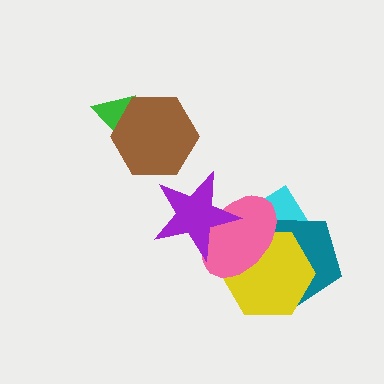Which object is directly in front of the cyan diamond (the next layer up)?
The teal pentagon is directly in front of the cyan diamond.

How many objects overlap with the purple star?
1 object overlaps with the purple star.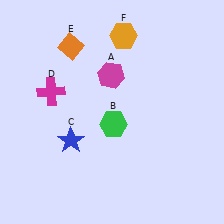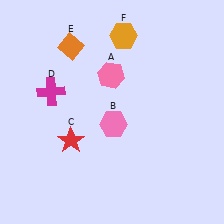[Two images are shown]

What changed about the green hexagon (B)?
In Image 1, B is green. In Image 2, it changed to pink.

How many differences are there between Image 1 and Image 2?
There are 3 differences between the two images.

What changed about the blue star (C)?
In Image 1, C is blue. In Image 2, it changed to red.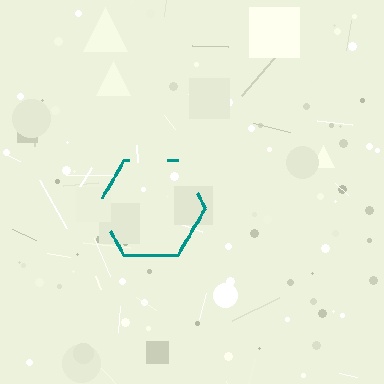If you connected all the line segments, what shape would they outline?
They would outline a hexagon.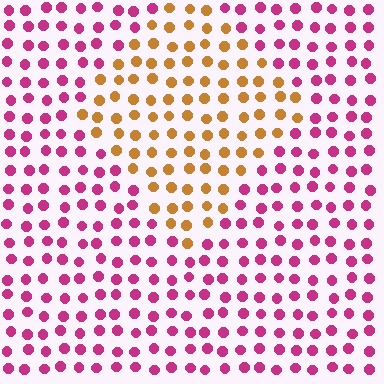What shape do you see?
I see a diamond.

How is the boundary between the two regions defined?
The boundary is defined purely by a slight shift in hue (about 68 degrees). Spacing, size, and orientation are identical on both sides.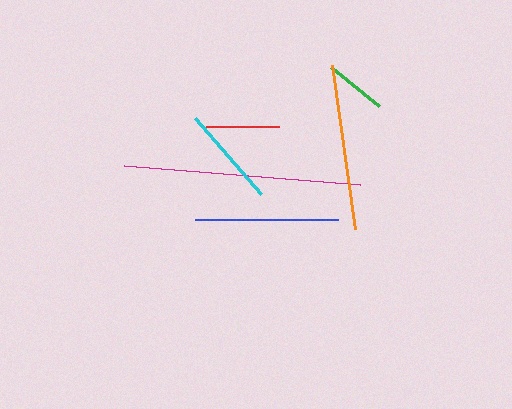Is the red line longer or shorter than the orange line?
The orange line is longer than the red line.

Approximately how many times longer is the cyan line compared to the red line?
The cyan line is approximately 1.4 times the length of the red line.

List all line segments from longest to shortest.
From longest to shortest: magenta, orange, blue, cyan, red, green.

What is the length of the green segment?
The green segment is approximately 61 pixels long.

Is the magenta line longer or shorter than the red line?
The magenta line is longer than the red line.